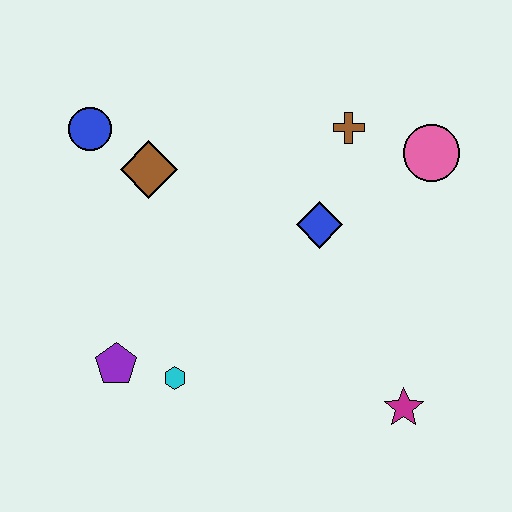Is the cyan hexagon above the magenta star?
Yes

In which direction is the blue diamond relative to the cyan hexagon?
The blue diamond is above the cyan hexagon.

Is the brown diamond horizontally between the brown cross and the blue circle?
Yes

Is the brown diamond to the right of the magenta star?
No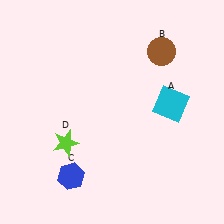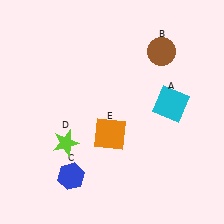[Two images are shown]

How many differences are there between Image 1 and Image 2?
There is 1 difference between the two images.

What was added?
An orange square (E) was added in Image 2.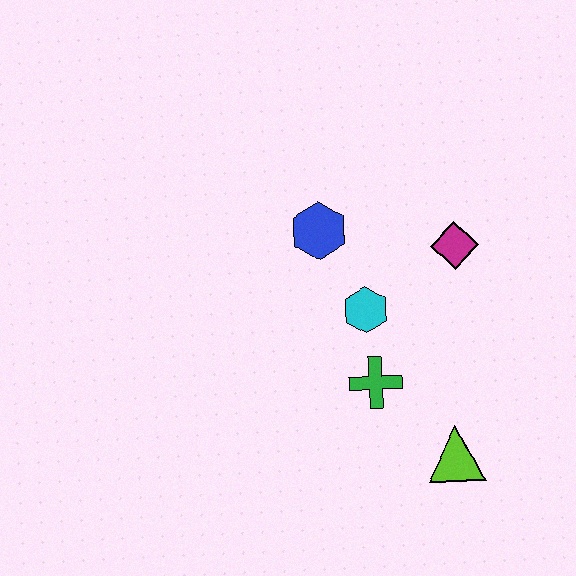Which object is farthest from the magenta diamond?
The lime triangle is farthest from the magenta diamond.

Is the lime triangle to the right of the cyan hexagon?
Yes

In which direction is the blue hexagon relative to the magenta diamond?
The blue hexagon is to the left of the magenta diamond.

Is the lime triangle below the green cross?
Yes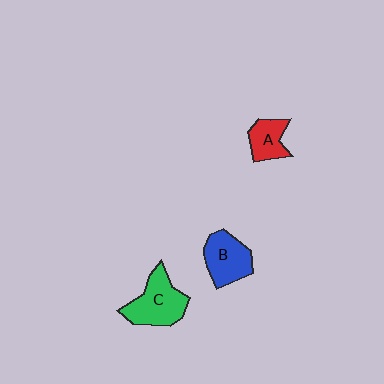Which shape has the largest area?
Shape C (green).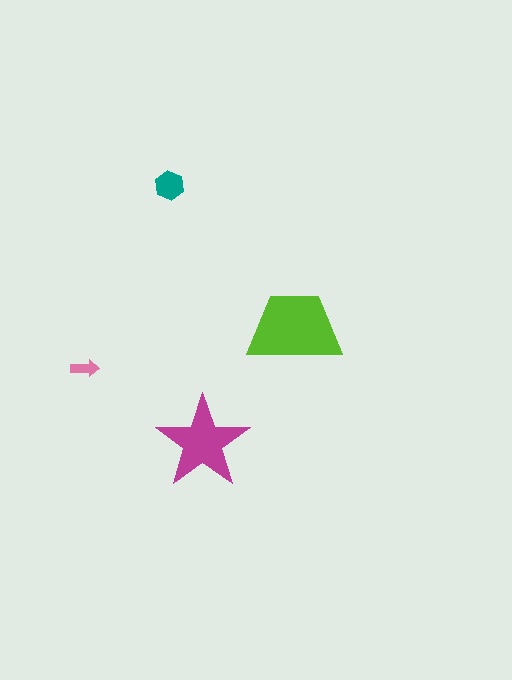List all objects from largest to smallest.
The lime trapezoid, the magenta star, the teal hexagon, the pink arrow.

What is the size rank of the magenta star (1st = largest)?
2nd.